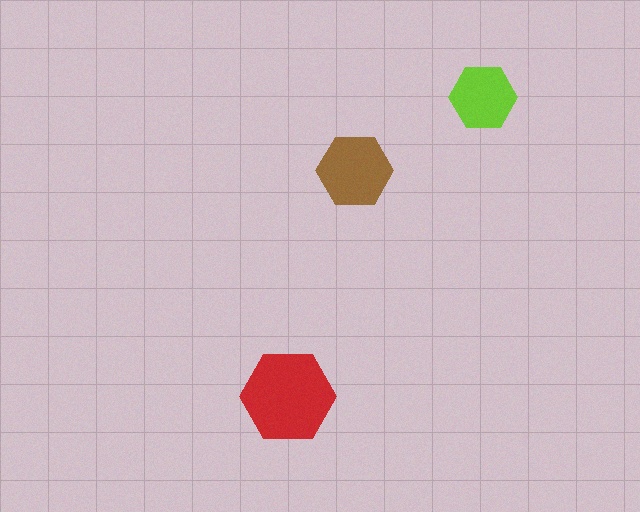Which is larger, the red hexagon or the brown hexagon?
The red one.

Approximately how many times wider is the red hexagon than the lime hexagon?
About 1.5 times wider.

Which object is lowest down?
The red hexagon is bottommost.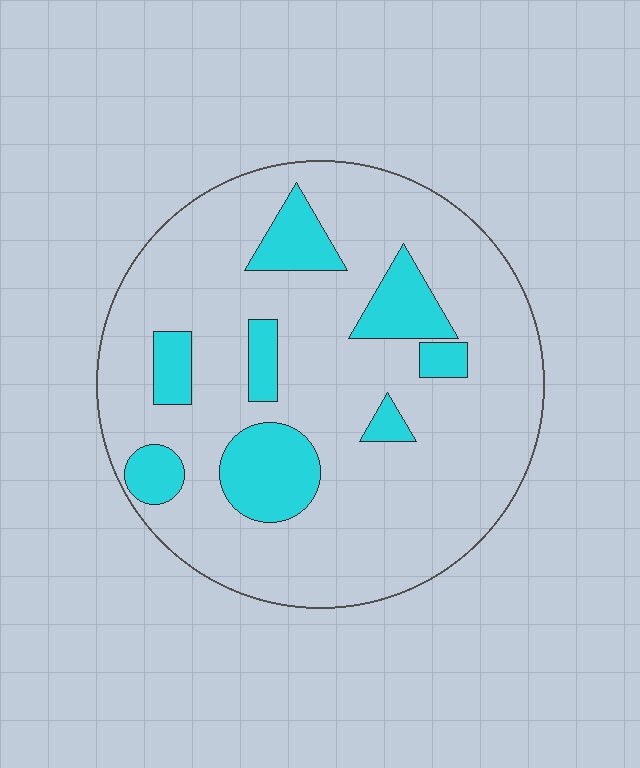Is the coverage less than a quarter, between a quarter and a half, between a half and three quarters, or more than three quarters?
Less than a quarter.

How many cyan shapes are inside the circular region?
8.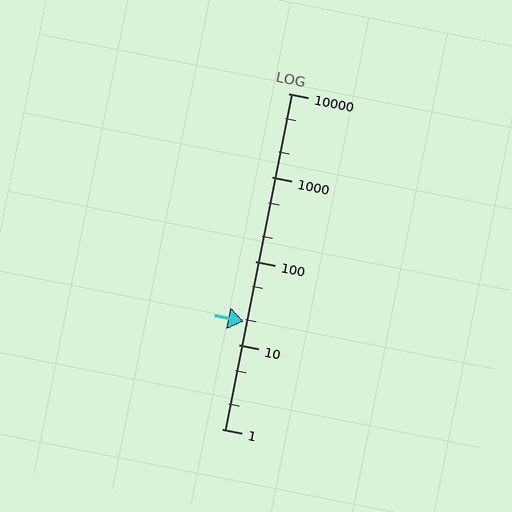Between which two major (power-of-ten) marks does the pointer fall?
The pointer is between 10 and 100.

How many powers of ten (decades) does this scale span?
The scale spans 4 decades, from 1 to 10000.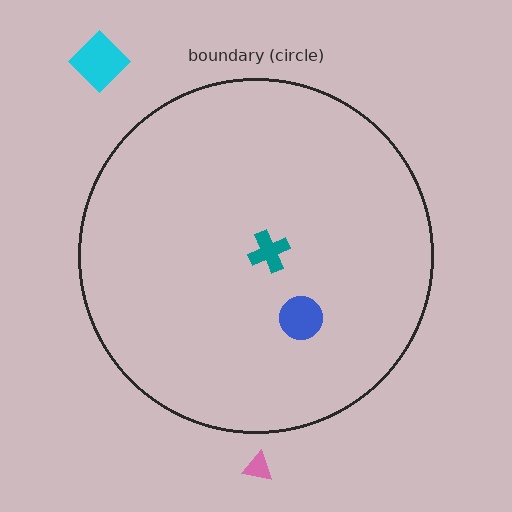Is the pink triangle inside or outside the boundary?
Outside.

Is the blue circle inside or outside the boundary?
Inside.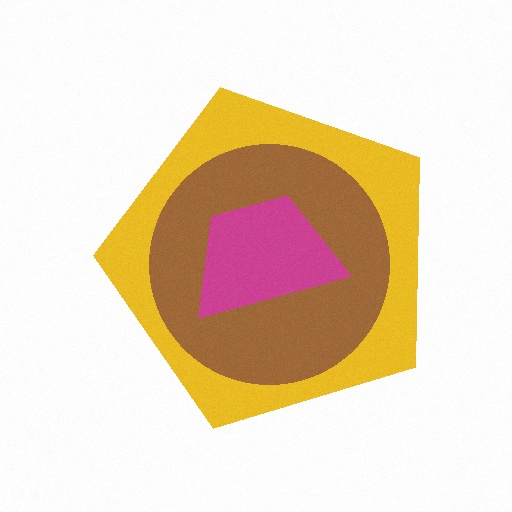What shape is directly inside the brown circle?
The magenta trapezoid.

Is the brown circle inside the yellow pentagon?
Yes.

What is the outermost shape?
The yellow pentagon.